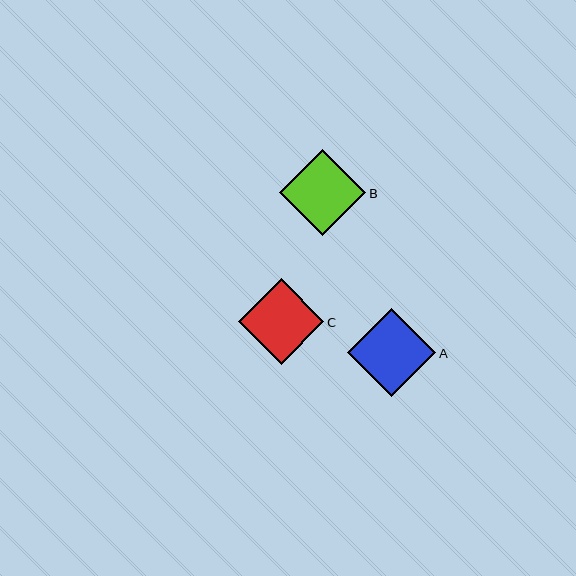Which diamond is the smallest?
Diamond C is the smallest with a size of approximately 85 pixels.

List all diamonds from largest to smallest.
From largest to smallest: A, B, C.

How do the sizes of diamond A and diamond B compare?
Diamond A and diamond B are approximately the same size.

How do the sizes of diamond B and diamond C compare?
Diamond B and diamond C are approximately the same size.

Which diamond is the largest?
Diamond A is the largest with a size of approximately 88 pixels.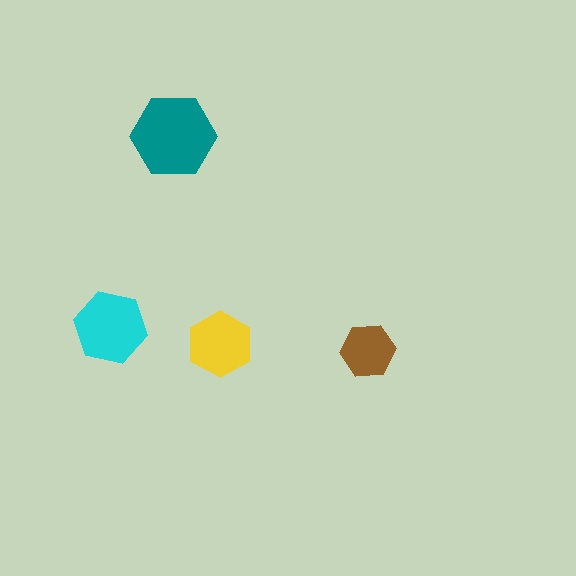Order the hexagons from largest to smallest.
the teal one, the cyan one, the yellow one, the brown one.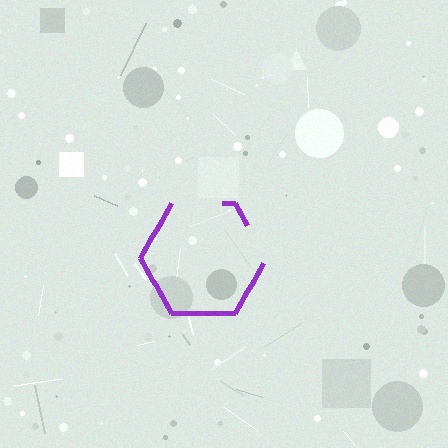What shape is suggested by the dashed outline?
The dashed outline suggests a hexagon.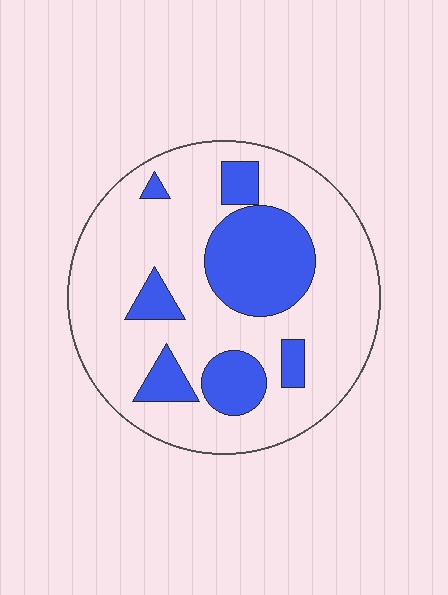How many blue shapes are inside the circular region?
7.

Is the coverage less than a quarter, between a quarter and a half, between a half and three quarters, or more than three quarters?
Between a quarter and a half.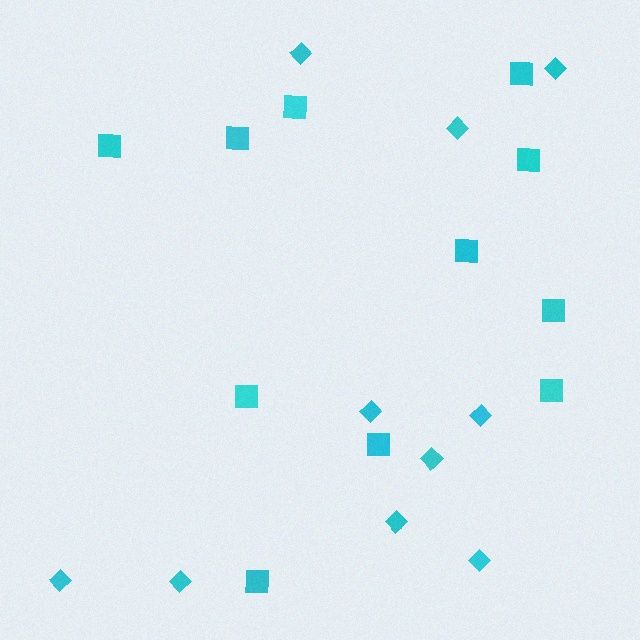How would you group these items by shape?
There are 2 groups: one group of diamonds (10) and one group of squares (11).